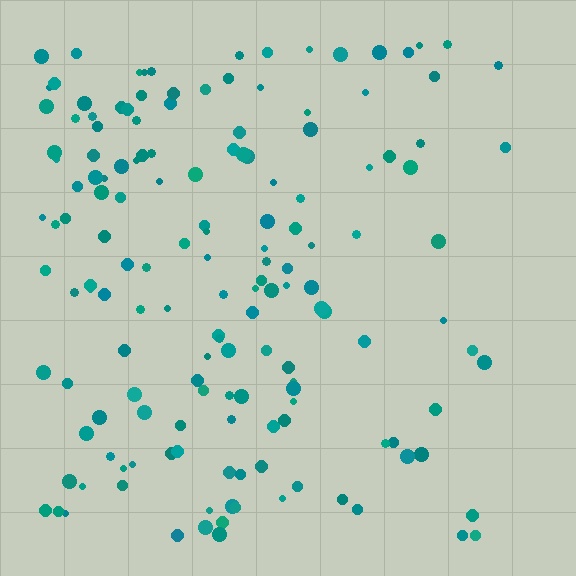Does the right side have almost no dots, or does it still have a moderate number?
Still a moderate number, just noticeably fewer than the left.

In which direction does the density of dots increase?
From right to left, with the left side densest.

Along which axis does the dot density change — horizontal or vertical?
Horizontal.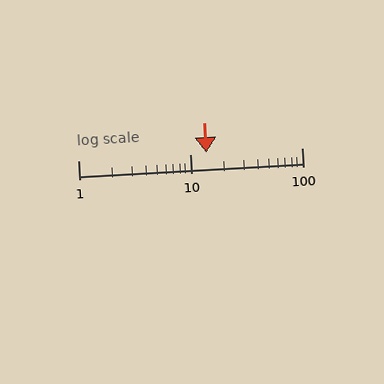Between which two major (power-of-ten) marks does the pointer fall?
The pointer is between 10 and 100.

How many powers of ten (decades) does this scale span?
The scale spans 2 decades, from 1 to 100.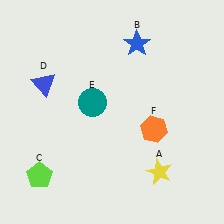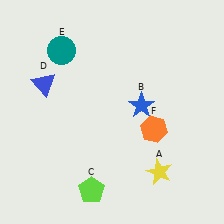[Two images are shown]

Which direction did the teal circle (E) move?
The teal circle (E) moved up.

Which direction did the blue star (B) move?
The blue star (B) moved down.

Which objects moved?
The objects that moved are: the blue star (B), the lime pentagon (C), the teal circle (E).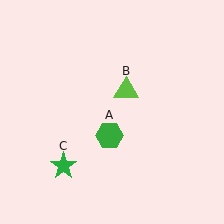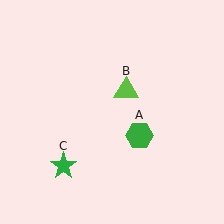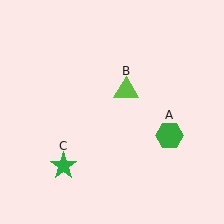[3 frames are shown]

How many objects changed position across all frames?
1 object changed position: green hexagon (object A).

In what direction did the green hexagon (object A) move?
The green hexagon (object A) moved right.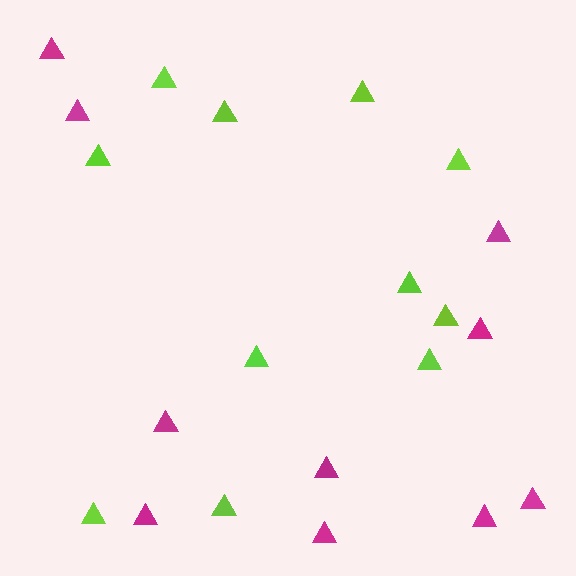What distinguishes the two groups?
There are 2 groups: one group of magenta triangles (10) and one group of lime triangles (11).